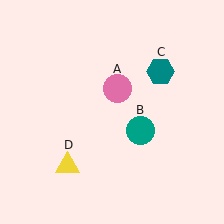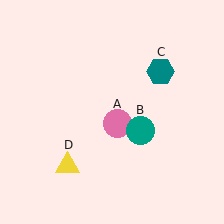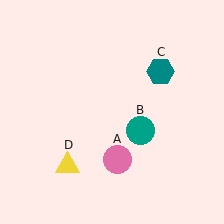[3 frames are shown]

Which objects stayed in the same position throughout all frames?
Teal circle (object B) and teal hexagon (object C) and yellow triangle (object D) remained stationary.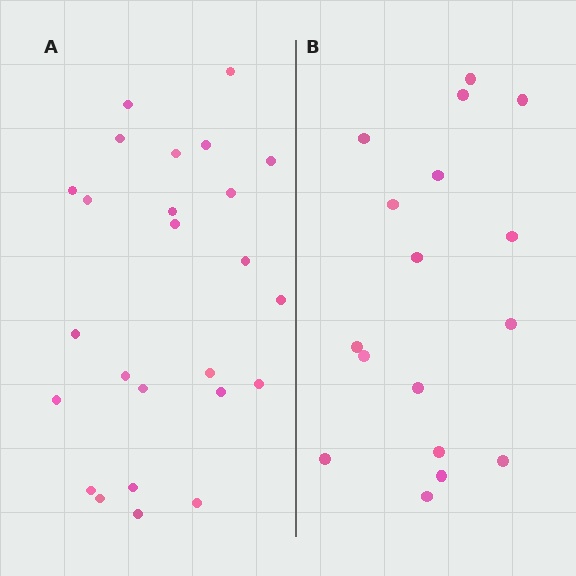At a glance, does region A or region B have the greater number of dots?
Region A (the left region) has more dots.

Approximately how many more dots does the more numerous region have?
Region A has roughly 8 or so more dots than region B.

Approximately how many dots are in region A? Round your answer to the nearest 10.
About 20 dots. (The exact count is 25, which rounds to 20.)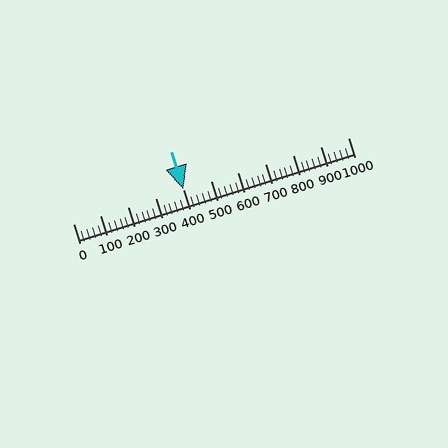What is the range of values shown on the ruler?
The ruler shows values from 0 to 1000.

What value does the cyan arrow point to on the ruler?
The cyan arrow points to approximately 400.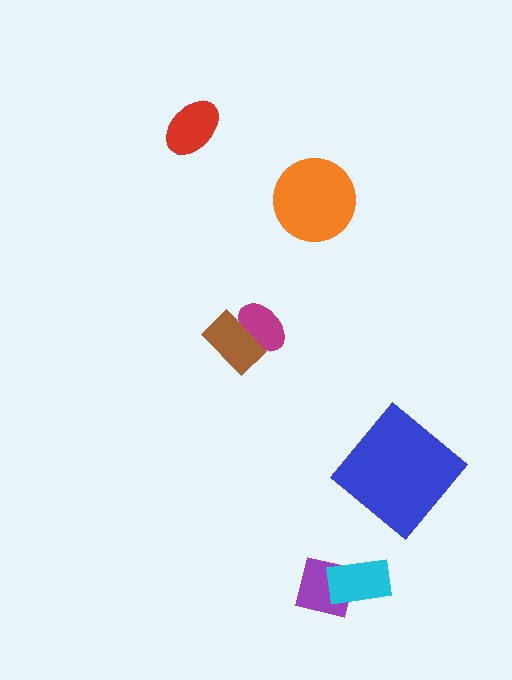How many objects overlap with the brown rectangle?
1 object overlaps with the brown rectangle.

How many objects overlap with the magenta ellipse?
1 object overlaps with the magenta ellipse.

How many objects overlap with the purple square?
1 object overlaps with the purple square.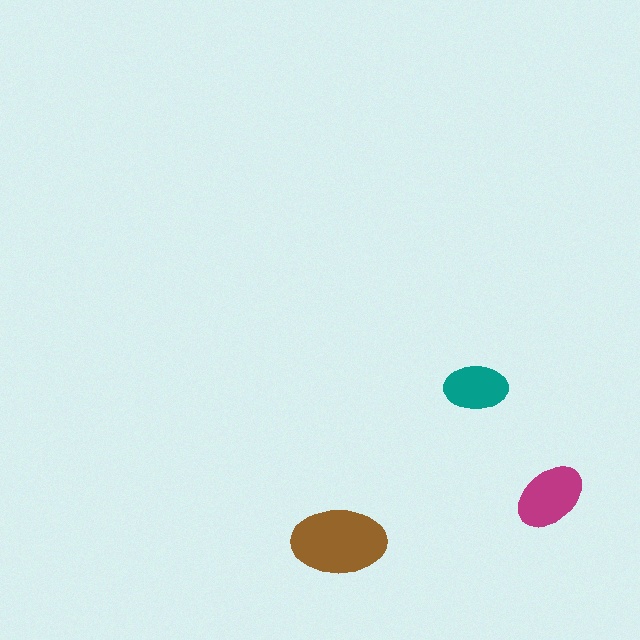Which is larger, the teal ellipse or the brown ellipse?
The brown one.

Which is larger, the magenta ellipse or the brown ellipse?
The brown one.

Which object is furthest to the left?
The brown ellipse is leftmost.